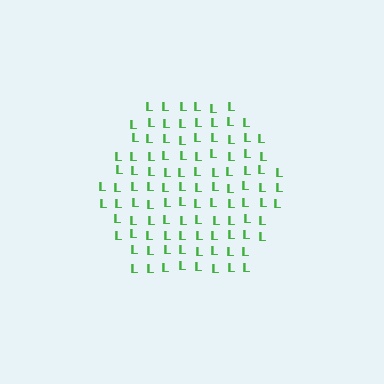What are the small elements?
The small elements are letter L's.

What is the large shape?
The large shape is a hexagon.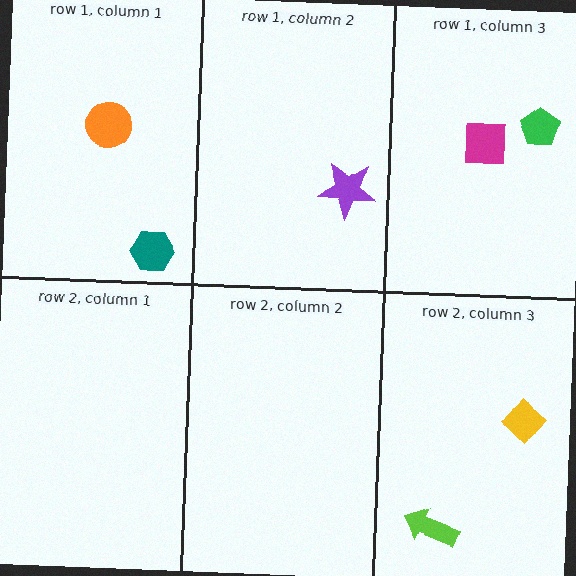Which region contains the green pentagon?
The row 1, column 3 region.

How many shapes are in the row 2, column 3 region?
2.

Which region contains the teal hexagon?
The row 1, column 1 region.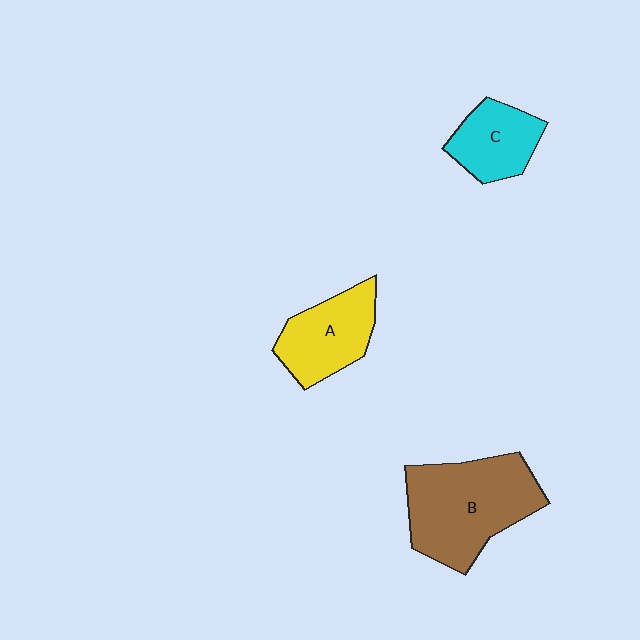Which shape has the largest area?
Shape B (brown).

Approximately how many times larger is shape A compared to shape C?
Approximately 1.2 times.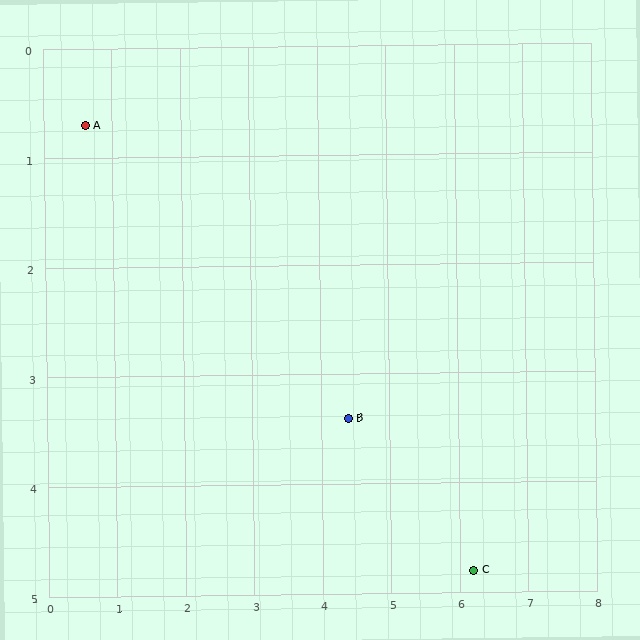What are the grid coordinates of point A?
Point A is at approximately (0.6, 0.7).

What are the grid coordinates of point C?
Point C is at approximately (6.2, 4.8).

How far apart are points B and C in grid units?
Points B and C are about 2.3 grid units apart.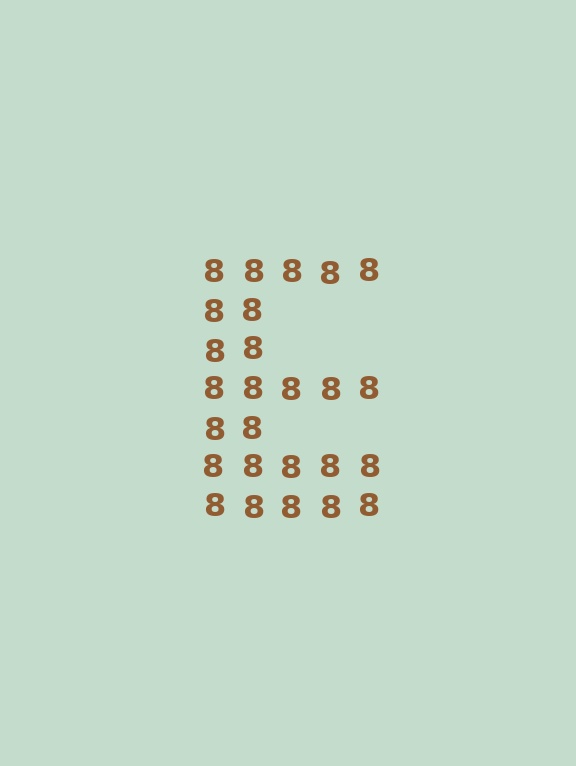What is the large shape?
The large shape is the letter E.